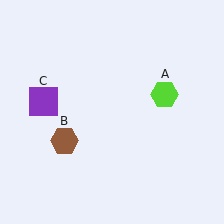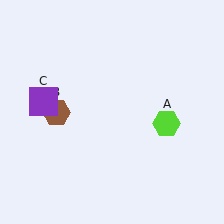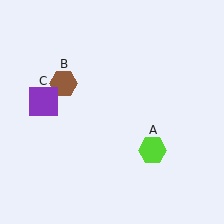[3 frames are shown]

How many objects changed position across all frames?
2 objects changed position: lime hexagon (object A), brown hexagon (object B).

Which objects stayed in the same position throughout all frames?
Purple square (object C) remained stationary.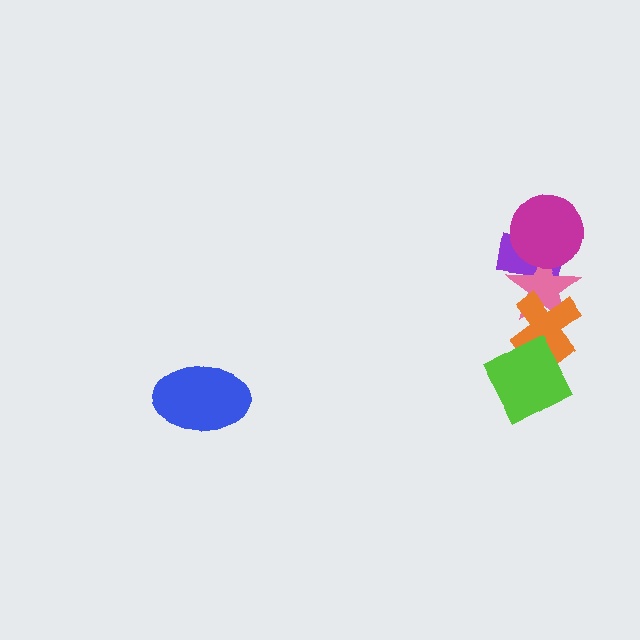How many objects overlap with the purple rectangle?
2 objects overlap with the purple rectangle.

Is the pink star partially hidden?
Yes, it is partially covered by another shape.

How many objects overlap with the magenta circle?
2 objects overlap with the magenta circle.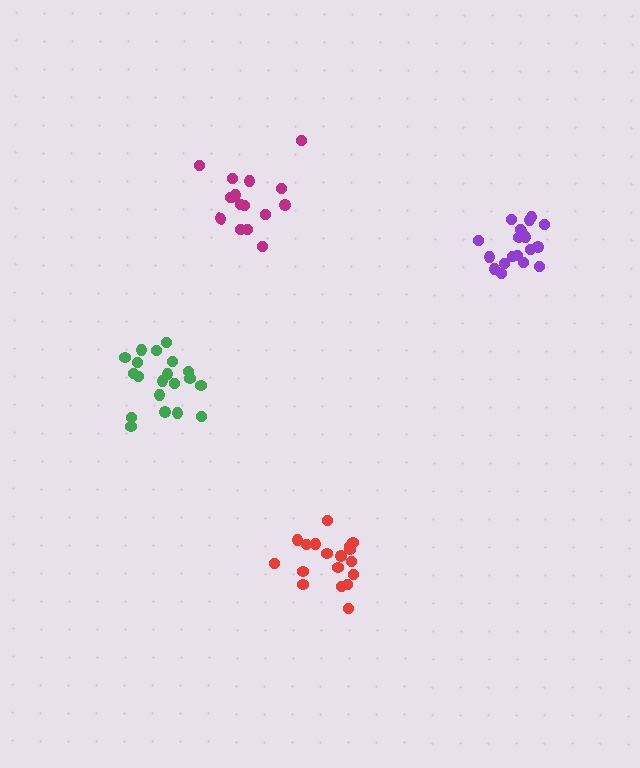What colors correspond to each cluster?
The clusters are colored: red, green, magenta, purple.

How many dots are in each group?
Group 1: 18 dots, Group 2: 20 dots, Group 3: 16 dots, Group 4: 19 dots (73 total).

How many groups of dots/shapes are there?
There are 4 groups.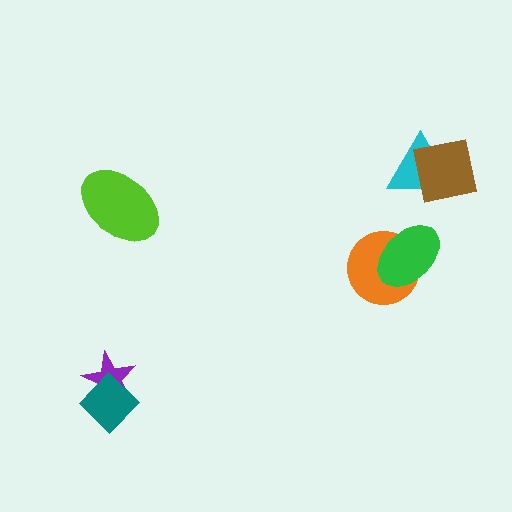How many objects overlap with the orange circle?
1 object overlaps with the orange circle.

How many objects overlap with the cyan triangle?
1 object overlaps with the cyan triangle.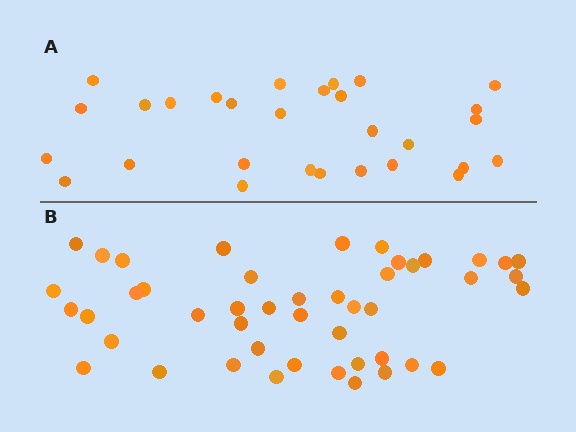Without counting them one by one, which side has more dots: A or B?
Region B (the bottom region) has more dots.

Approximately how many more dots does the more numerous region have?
Region B has approximately 15 more dots than region A.